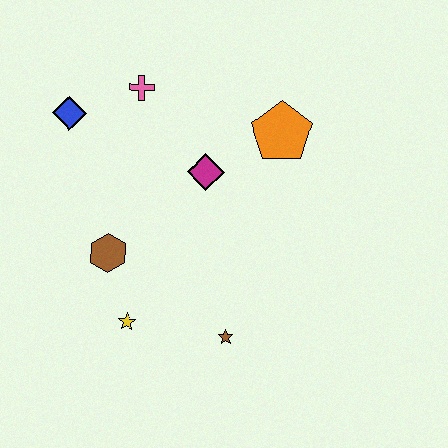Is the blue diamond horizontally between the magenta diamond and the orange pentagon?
No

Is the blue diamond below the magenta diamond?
No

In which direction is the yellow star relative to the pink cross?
The yellow star is below the pink cross.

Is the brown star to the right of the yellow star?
Yes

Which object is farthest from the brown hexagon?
The orange pentagon is farthest from the brown hexagon.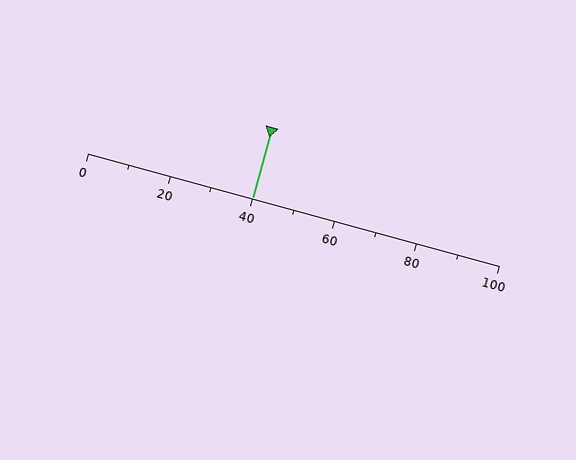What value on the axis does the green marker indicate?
The marker indicates approximately 40.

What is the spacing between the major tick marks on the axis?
The major ticks are spaced 20 apart.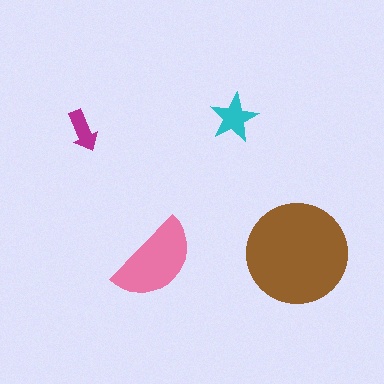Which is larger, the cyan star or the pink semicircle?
The pink semicircle.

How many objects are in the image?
There are 4 objects in the image.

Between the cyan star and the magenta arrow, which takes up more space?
The cyan star.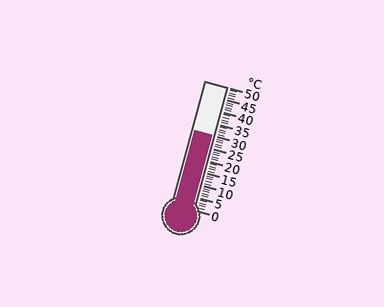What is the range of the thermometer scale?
The thermometer scale ranges from 0°C to 50°C.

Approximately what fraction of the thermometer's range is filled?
The thermometer is filled to approximately 60% of its range.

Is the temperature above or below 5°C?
The temperature is above 5°C.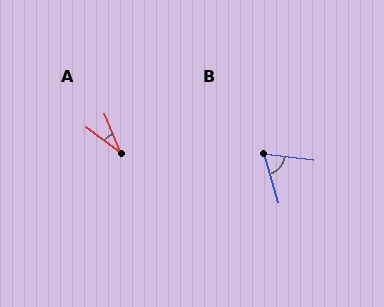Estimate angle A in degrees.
Approximately 31 degrees.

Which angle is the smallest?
A, at approximately 31 degrees.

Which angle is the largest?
B, at approximately 66 degrees.